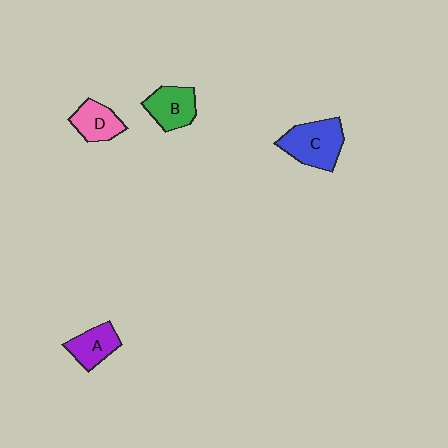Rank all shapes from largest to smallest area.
From largest to smallest: C (blue), B (green), A (purple), D (pink).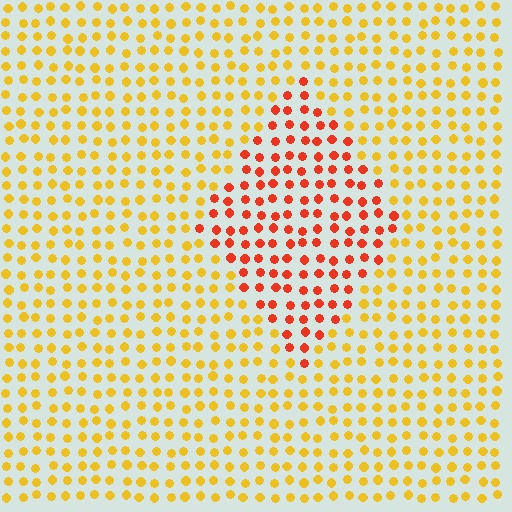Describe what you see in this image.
The image is filled with small yellow elements in a uniform arrangement. A diamond-shaped region is visible where the elements are tinted to a slightly different hue, forming a subtle color boundary.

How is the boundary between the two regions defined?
The boundary is defined purely by a slight shift in hue (about 41 degrees). Spacing, size, and orientation are identical on both sides.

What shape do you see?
I see a diamond.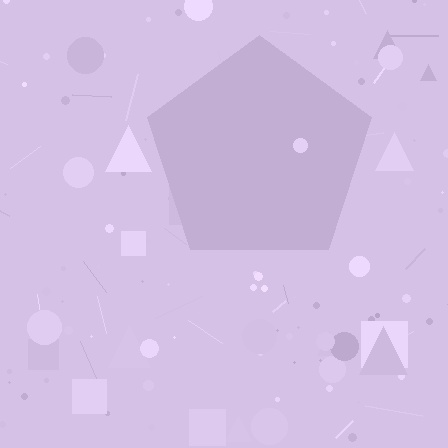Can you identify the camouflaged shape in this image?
The camouflaged shape is a pentagon.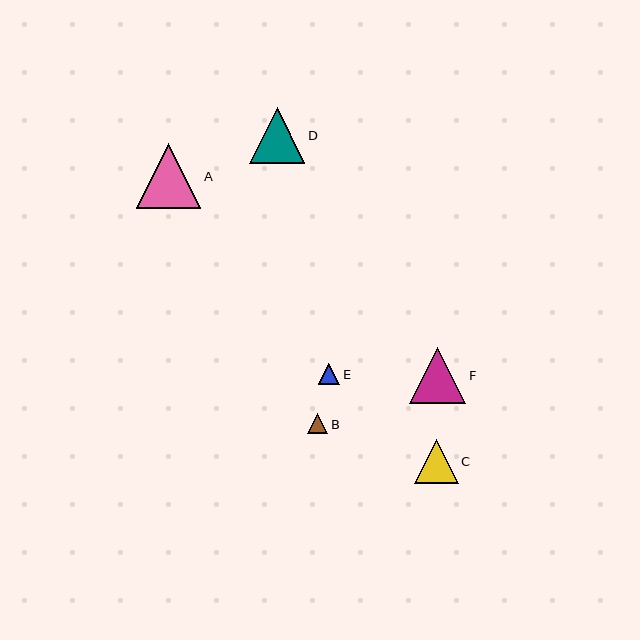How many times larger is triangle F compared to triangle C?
Triangle F is approximately 1.3 times the size of triangle C.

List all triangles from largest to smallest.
From largest to smallest: A, F, D, C, E, B.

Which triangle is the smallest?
Triangle B is the smallest with a size of approximately 20 pixels.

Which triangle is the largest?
Triangle A is the largest with a size of approximately 64 pixels.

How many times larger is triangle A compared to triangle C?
Triangle A is approximately 1.5 times the size of triangle C.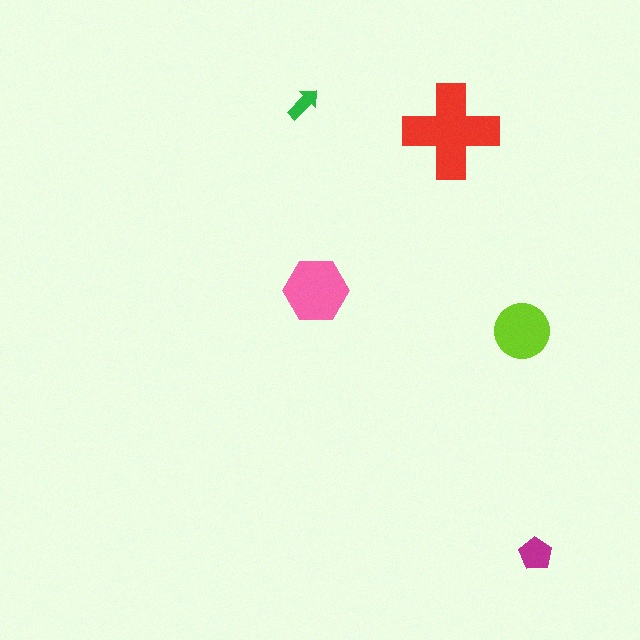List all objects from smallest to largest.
The green arrow, the magenta pentagon, the lime circle, the pink hexagon, the red cross.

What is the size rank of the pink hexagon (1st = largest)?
2nd.